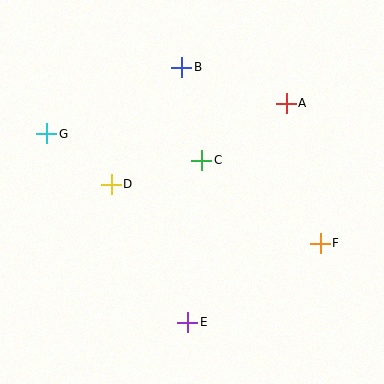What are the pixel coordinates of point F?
Point F is at (320, 243).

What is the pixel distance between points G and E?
The distance between G and E is 235 pixels.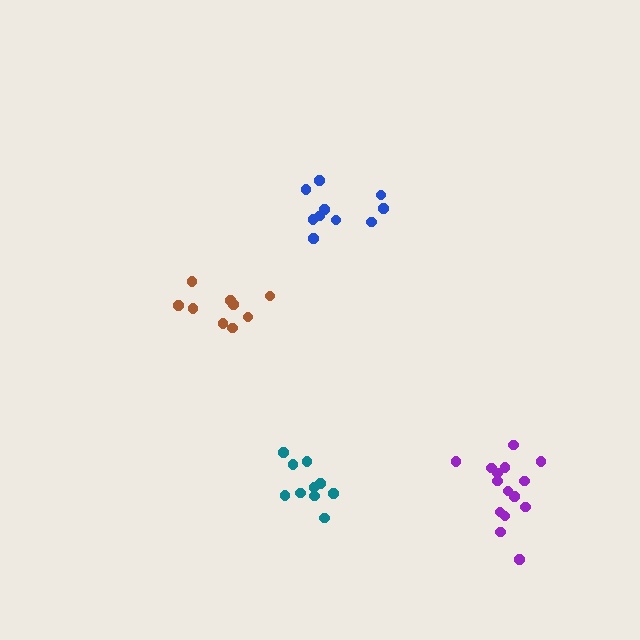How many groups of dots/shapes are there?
There are 4 groups.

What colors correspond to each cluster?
The clusters are colored: blue, teal, brown, purple.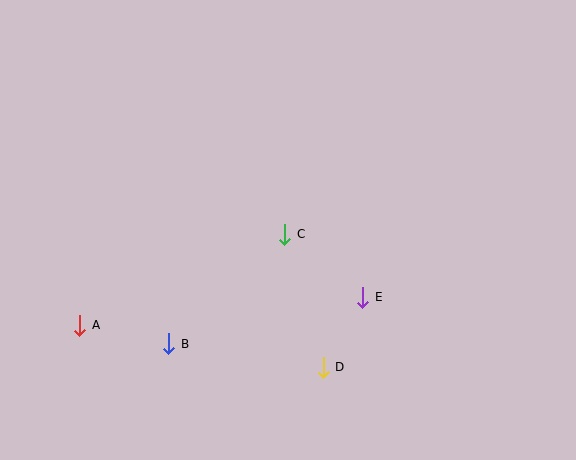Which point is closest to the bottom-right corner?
Point E is closest to the bottom-right corner.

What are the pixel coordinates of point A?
Point A is at (80, 325).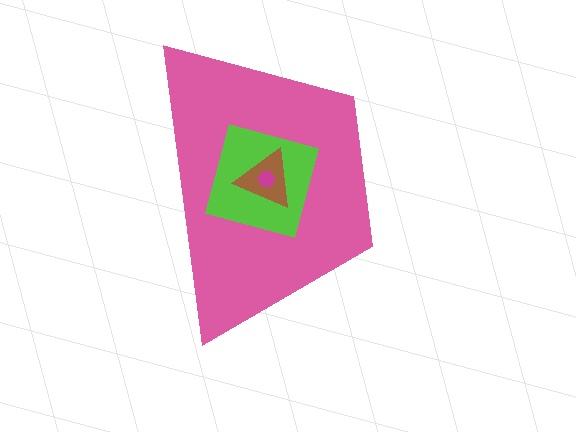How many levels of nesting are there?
4.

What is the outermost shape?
The pink trapezoid.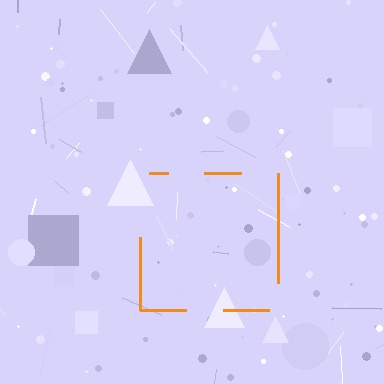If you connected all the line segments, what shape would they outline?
They would outline a square.